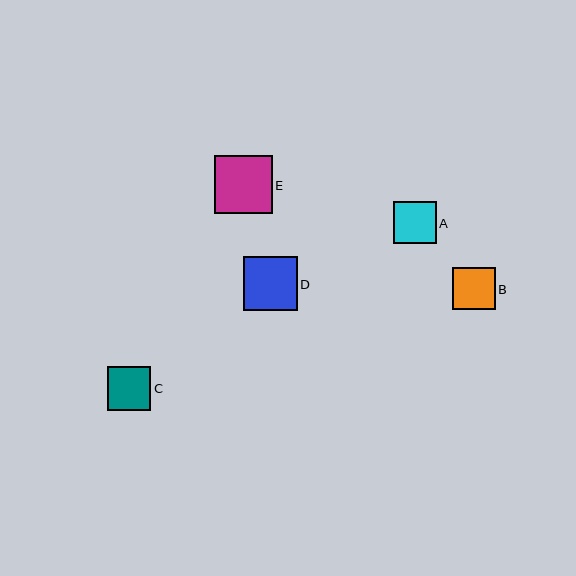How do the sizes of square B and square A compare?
Square B and square A are approximately the same size.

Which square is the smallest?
Square A is the smallest with a size of approximately 42 pixels.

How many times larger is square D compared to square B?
Square D is approximately 1.3 times the size of square B.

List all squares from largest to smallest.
From largest to smallest: E, D, C, B, A.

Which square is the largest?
Square E is the largest with a size of approximately 58 pixels.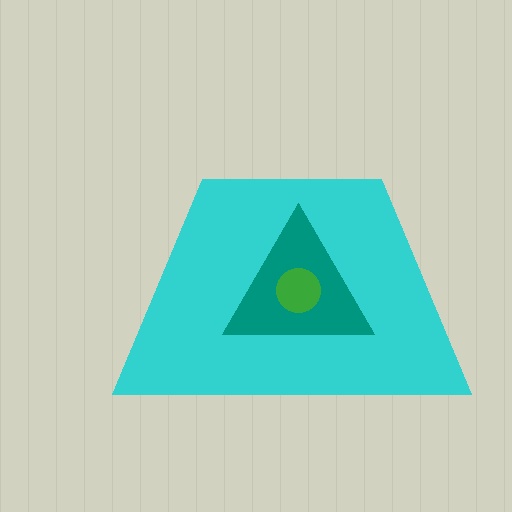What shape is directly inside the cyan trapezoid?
The teal triangle.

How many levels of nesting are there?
3.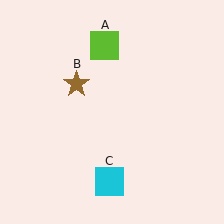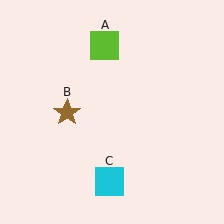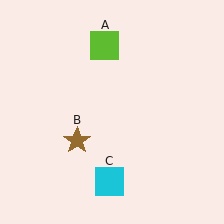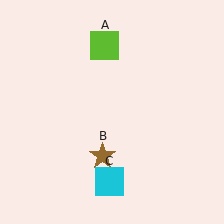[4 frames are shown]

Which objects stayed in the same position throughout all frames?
Lime square (object A) and cyan square (object C) remained stationary.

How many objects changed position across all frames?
1 object changed position: brown star (object B).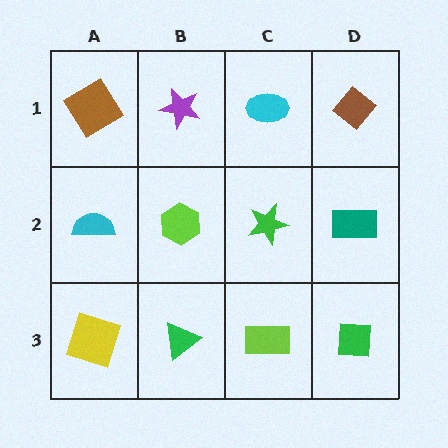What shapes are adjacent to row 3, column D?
A teal rectangle (row 2, column D), a lime rectangle (row 3, column C).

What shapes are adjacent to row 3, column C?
A green star (row 2, column C), a green triangle (row 3, column B), a green square (row 3, column D).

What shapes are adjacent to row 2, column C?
A cyan ellipse (row 1, column C), a lime rectangle (row 3, column C), a lime hexagon (row 2, column B), a teal rectangle (row 2, column D).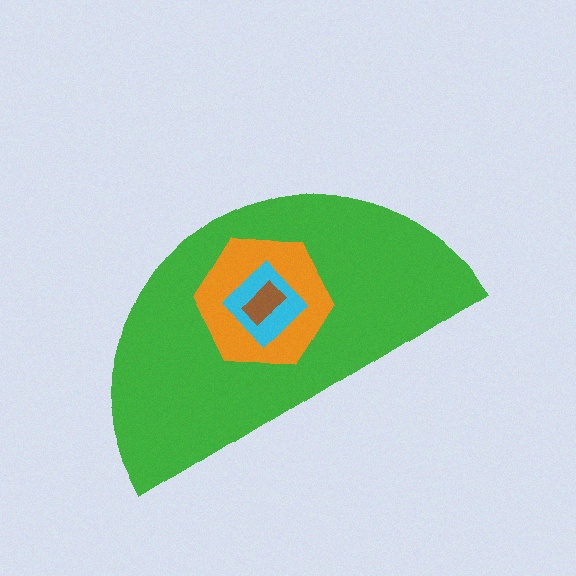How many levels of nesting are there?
4.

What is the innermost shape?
The brown rectangle.